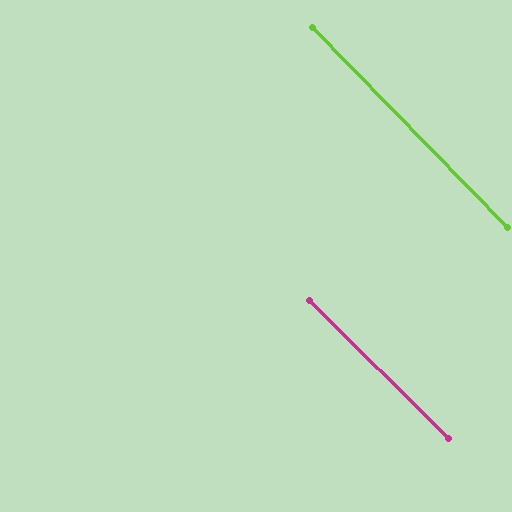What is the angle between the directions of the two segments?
Approximately 1 degree.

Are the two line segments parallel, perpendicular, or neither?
Parallel — their directions differ by only 0.9°.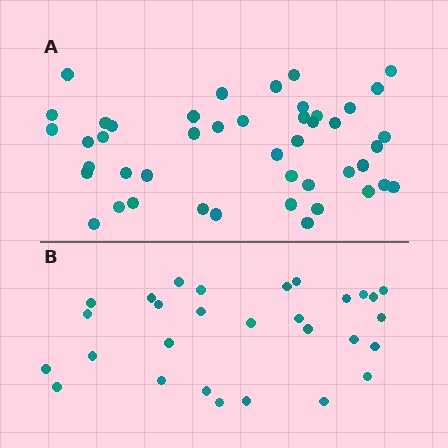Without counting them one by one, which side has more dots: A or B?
Region A (the top region) has more dots.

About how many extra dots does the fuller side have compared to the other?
Region A has approximately 15 more dots than region B.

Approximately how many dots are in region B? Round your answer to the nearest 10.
About 30 dots. (The exact count is 29, which rounds to 30.)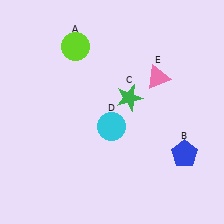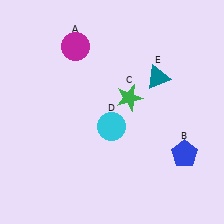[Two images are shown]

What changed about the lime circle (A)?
In Image 1, A is lime. In Image 2, it changed to magenta.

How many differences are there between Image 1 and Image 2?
There are 2 differences between the two images.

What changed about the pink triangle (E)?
In Image 1, E is pink. In Image 2, it changed to teal.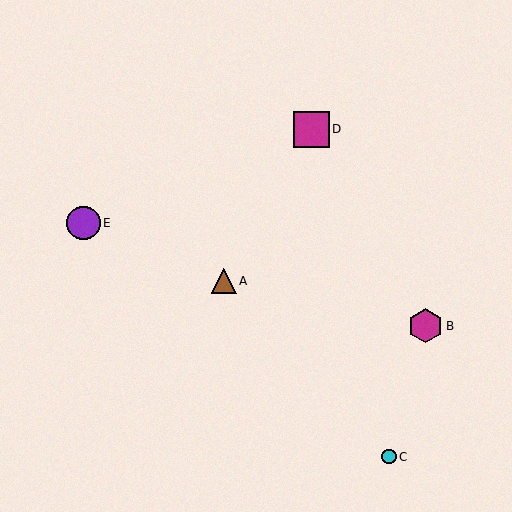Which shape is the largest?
The magenta square (labeled D) is the largest.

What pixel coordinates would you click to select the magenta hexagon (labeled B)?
Click at (425, 326) to select the magenta hexagon B.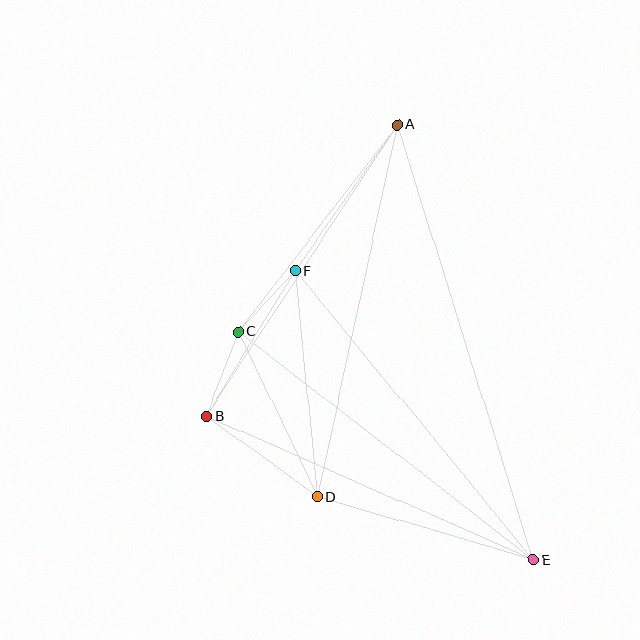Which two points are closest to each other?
Points C and F are closest to each other.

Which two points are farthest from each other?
Points A and E are farthest from each other.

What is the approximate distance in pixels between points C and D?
The distance between C and D is approximately 183 pixels.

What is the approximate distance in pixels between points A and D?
The distance between A and D is approximately 380 pixels.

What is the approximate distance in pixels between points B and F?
The distance between B and F is approximately 170 pixels.